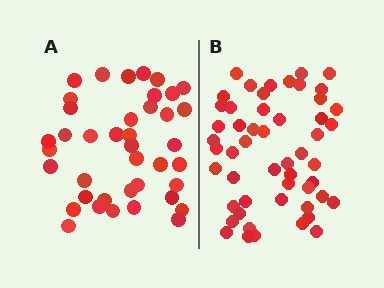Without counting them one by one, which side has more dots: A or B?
Region B (the right region) has more dots.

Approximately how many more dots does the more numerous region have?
Region B has roughly 12 or so more dots than region A.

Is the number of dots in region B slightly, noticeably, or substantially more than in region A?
Region B has noticeably more, but not dramatically so. The ratio is roughly 1.3 to 1.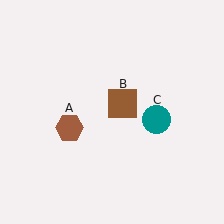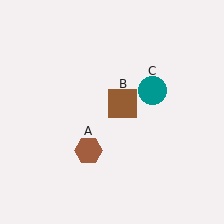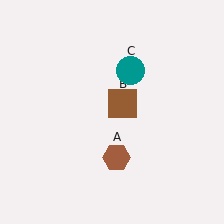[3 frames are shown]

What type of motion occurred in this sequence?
The brown hexagon (object A), teal circle (object C) rotated counterclockwise around the center of the scene.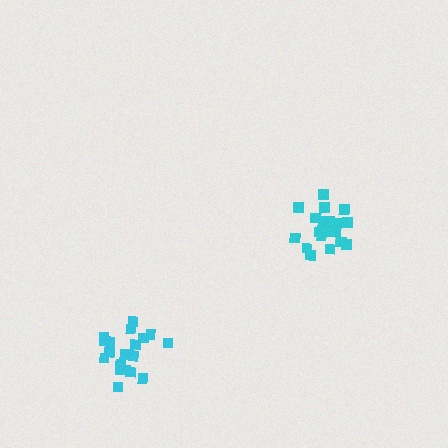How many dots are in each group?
Group 1: 21 dots, Group 2: 21 dots (42 total).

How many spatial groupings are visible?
There are 2 spatial groupings.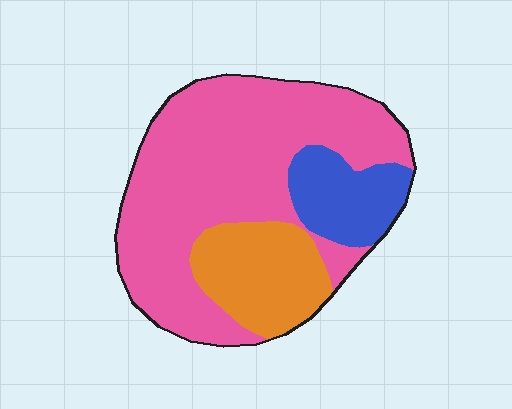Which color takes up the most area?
Pink, at roughly 65%.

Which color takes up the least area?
Blue, at roughly 15%.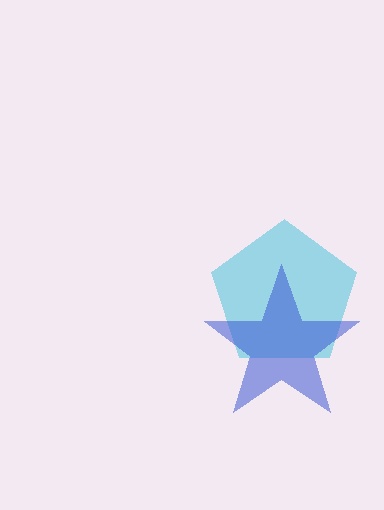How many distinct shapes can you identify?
There are 2 distinct shapes: a cyan pentagon, a blue star.